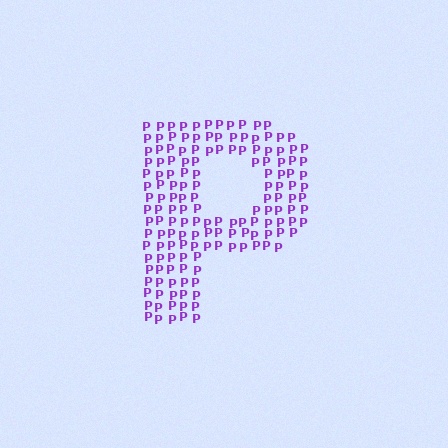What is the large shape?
The large shape is the letter P.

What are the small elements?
The small elements are letter P's.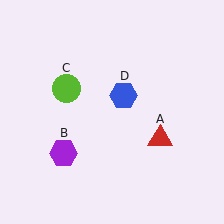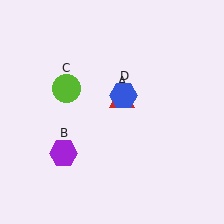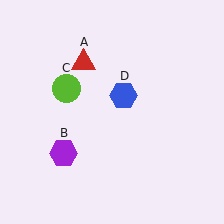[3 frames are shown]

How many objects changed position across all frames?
1 object changed position: red triangle (object A).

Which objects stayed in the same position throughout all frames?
Purple hexagon (object B) and lime circle (object C) and blue hexagon (object D) remained stationary.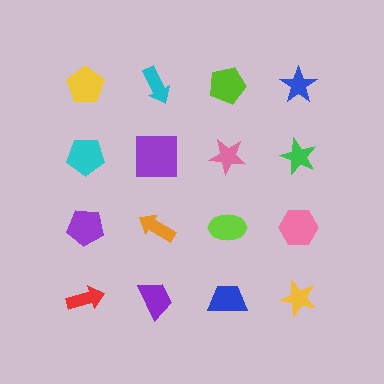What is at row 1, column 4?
A blue star.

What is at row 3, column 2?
An orange arrow.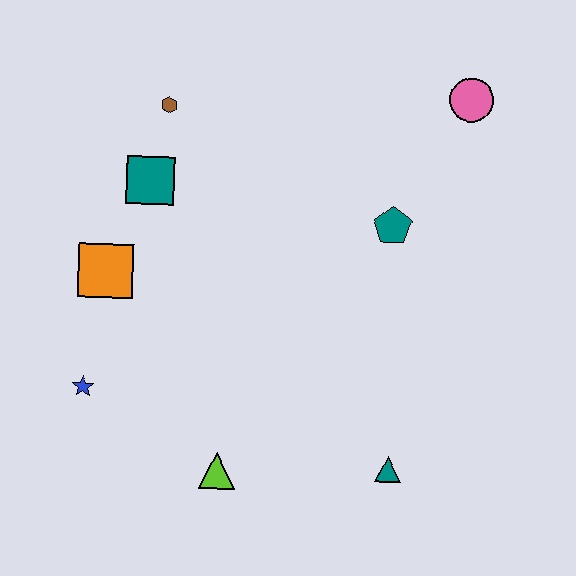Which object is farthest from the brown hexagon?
The teal triangle is farthest from the brown hexagon.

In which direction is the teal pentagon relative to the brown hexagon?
The teal pentagon is to the right of the brown hexagon.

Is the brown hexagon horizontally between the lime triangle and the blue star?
Yes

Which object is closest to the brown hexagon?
The teal square is closest to the brown hexagon.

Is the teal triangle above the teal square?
No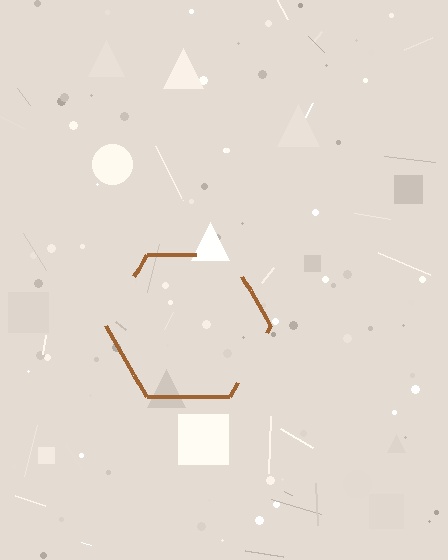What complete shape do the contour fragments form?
The contour fragments form a hexagon.